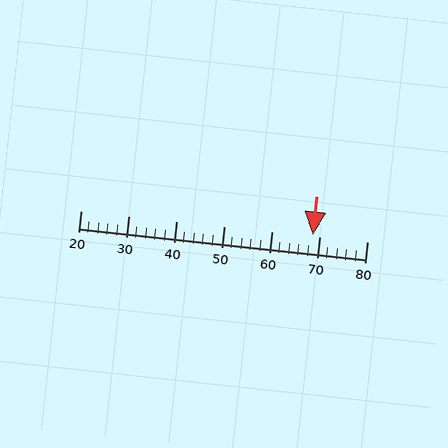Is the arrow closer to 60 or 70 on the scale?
The arrow is closer to 70.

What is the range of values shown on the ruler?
The ruler shows values from 20 to 80.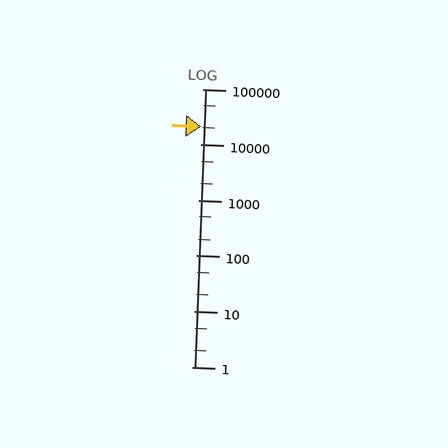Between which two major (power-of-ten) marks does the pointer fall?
The pointer is between 10000 and 100000.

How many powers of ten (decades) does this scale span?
The scale spans 5 decades, from 1 to 100000.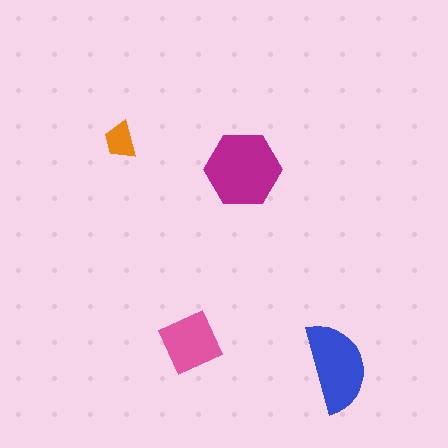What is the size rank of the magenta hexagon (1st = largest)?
1st.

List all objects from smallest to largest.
The orange trapezoid, the pink square, the blue semicircle, the magenta hexagon.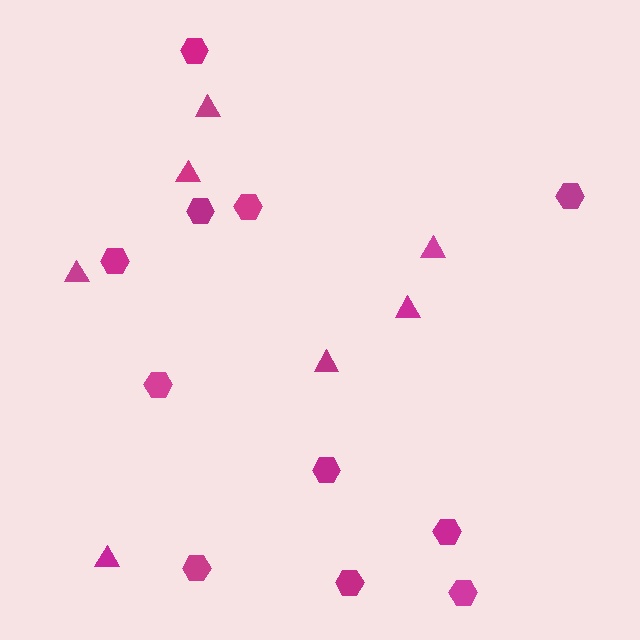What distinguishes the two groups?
There are 2 groups: one group of triangles (7) and one group of hexagons (11).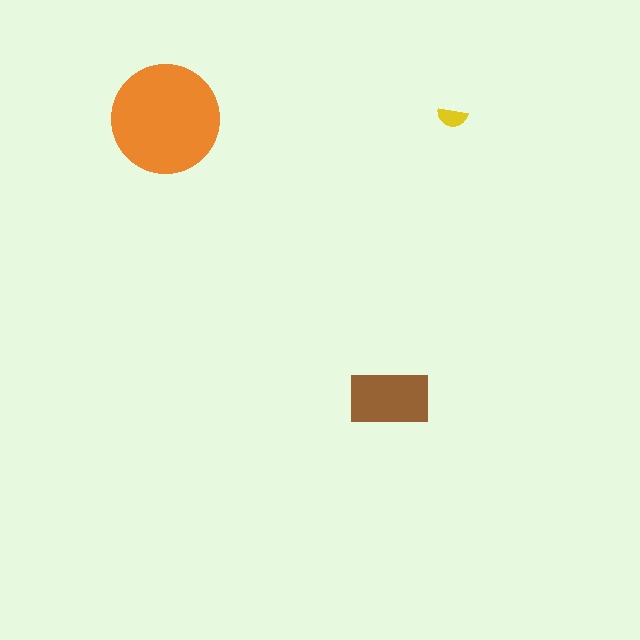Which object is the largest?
The orange circle.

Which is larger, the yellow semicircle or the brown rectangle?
The brown rectangle.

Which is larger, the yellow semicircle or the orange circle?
The orange circle.